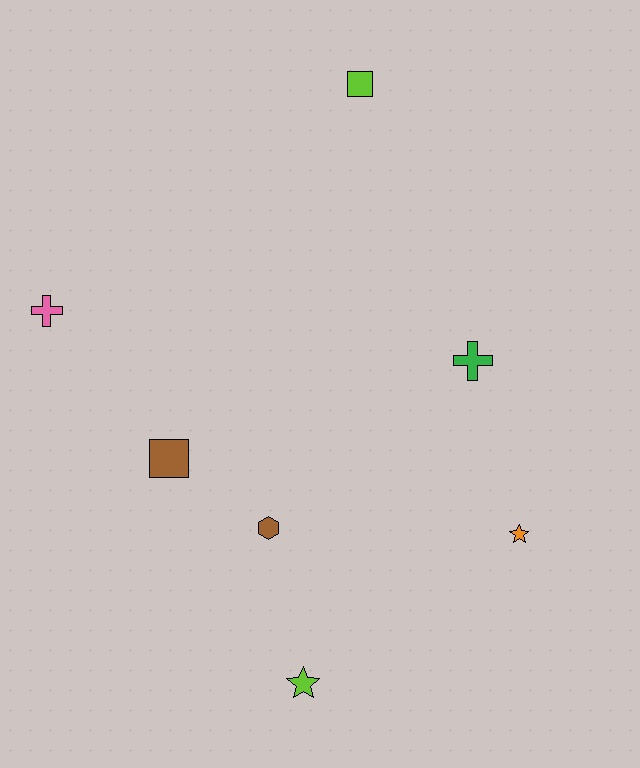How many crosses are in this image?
There are 2 crosses.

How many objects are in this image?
There are 7 objects.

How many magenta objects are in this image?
There are no magenta objects.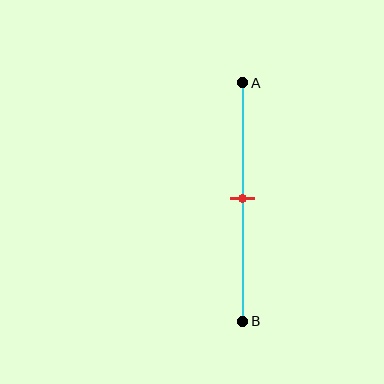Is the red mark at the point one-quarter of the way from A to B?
No, the mark is at about 50% from A, not at the 25% one-quarter point.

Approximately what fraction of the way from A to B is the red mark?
The red mark is approximately 50% of the way from A to B.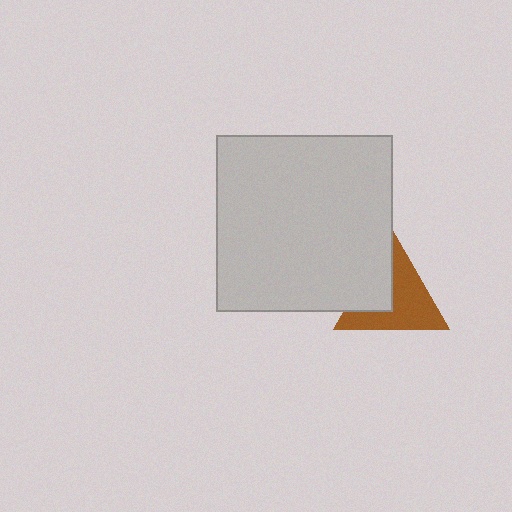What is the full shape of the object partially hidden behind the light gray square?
The partially hidden object is a brown triangle.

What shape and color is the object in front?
The object in front is a light gray square.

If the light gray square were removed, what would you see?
You would see the complete brown triangle.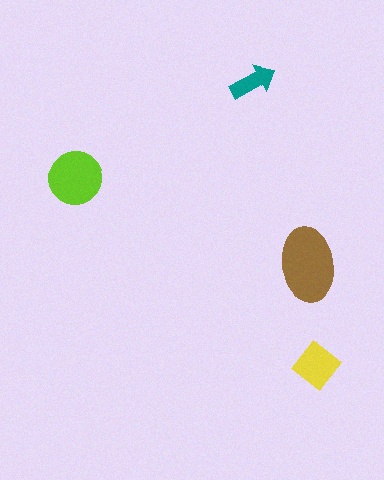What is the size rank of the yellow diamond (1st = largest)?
3rd.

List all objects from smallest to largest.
The teal arrow, the yellow diamond, the lime circle, the brown ellipse.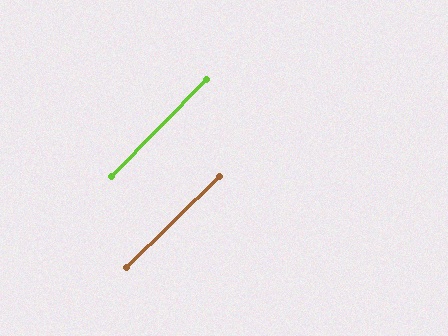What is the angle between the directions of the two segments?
Approximately 1 degree.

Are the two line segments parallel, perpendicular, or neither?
Parallel — their directions differ by only 1.5°.